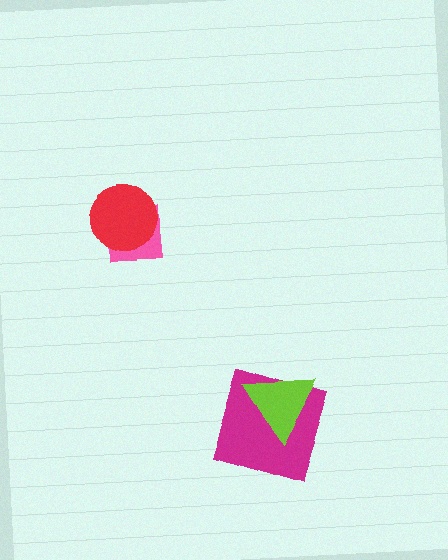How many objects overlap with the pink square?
1 object overlaps with the pink square.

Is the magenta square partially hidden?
Yes, it is partially covered by another shape.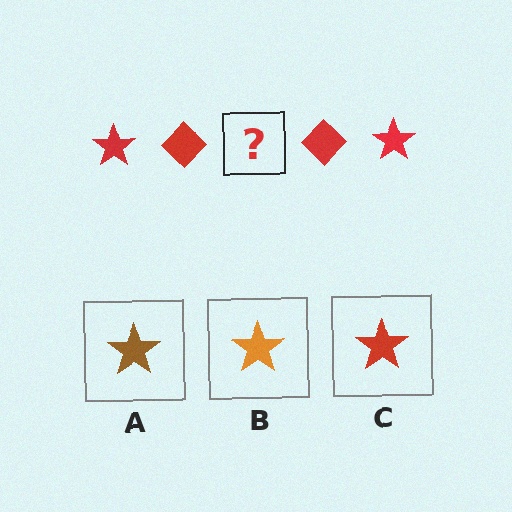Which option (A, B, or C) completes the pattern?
C.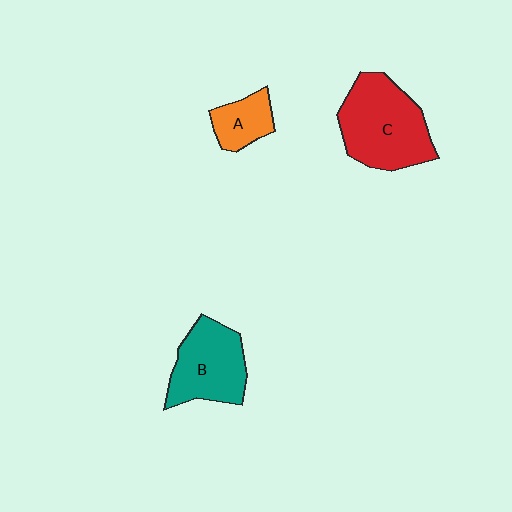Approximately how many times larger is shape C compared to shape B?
Approximately 1.3 times.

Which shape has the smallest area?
Shape A (orange).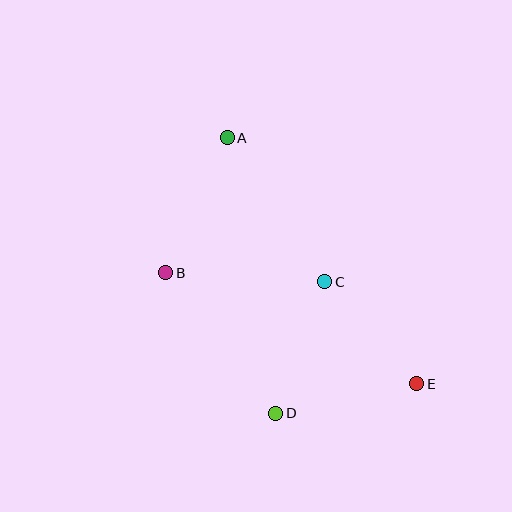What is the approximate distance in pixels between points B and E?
The distance between B and E is approximately 274 pixels.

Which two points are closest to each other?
Points C and E are closest to each other.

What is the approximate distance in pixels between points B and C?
The distance between B and C is approximately 159 pixels.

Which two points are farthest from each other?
Points A and E are farthest from each other.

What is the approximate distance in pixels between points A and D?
The distance between A and D is approximately 280 pixels.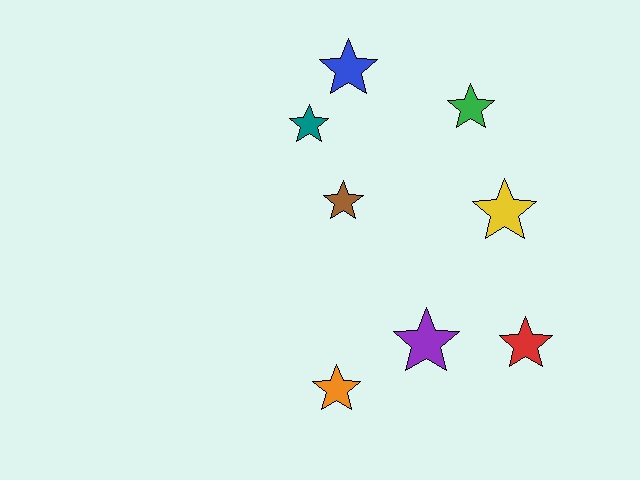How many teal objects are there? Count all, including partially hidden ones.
There is 1 teal object.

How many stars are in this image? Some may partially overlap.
There are 8 stars.